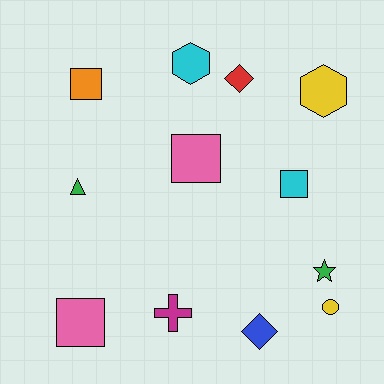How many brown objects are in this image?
There are no brown objects.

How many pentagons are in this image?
There are no pentagons.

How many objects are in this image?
There are 12 objects.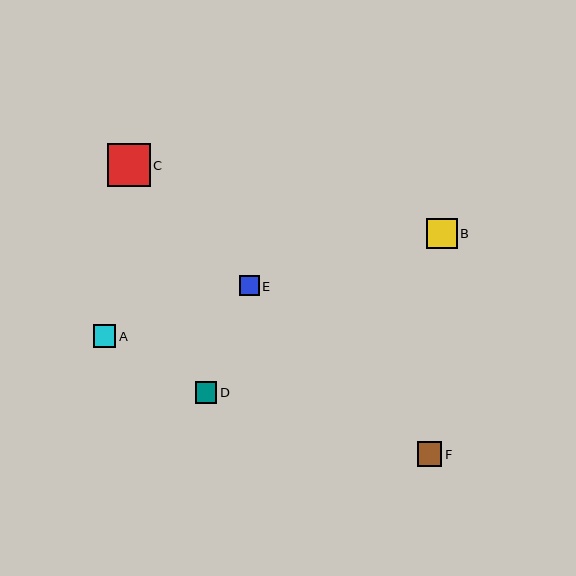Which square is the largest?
Square C is the largest with a size of approximately 43 pixels.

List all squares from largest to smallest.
From largest to smallest: C, B, F, A, D, E.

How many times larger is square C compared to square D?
Square C is approximately 2.0 times the size of square D.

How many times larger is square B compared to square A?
Square B is approximately 1.3 times the size of square A.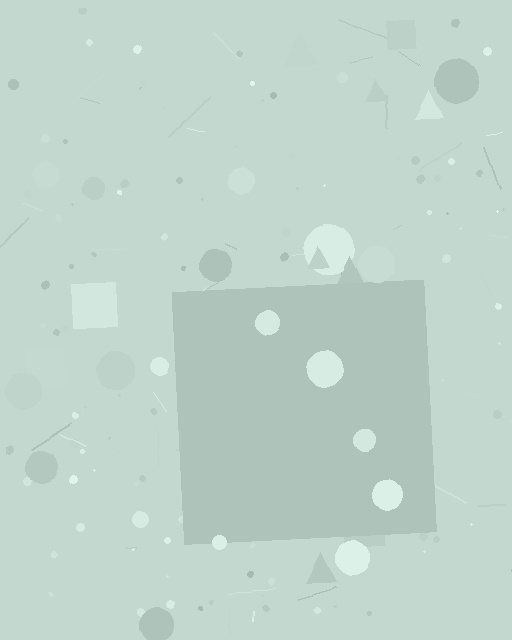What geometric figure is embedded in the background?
A square is embedded in the background.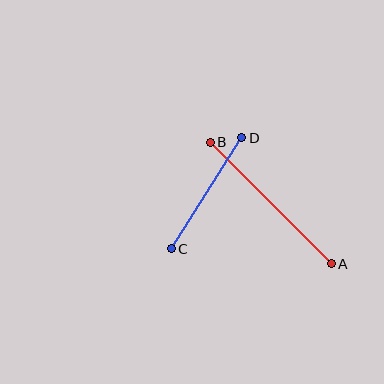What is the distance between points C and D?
The distance is approximately 132 pixels.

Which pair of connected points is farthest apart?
Points A and B are farthest apart.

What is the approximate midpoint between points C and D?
The midpoint is at approximately (207, 193) pixels.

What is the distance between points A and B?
The distance is approximately 172 pixels.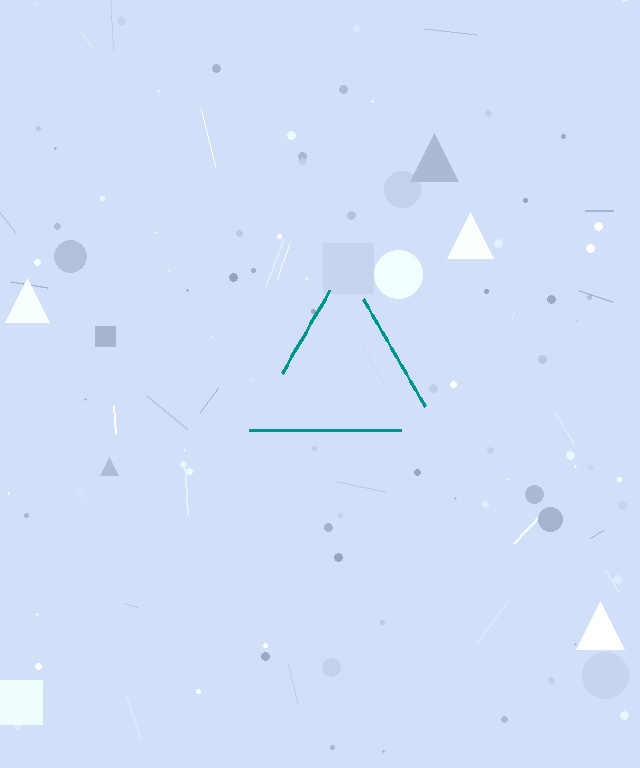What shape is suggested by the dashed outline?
The dashed outline suggests a triangle.